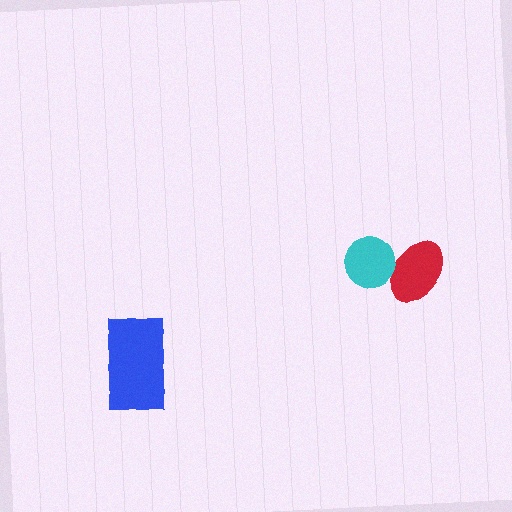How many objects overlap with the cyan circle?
1 object overlaps with the cyan circle.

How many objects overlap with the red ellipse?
1 object overlaps with the red ellipse.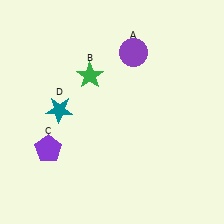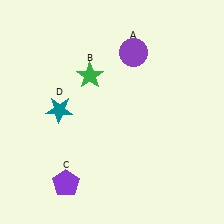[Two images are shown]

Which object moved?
The purple pentagon (C) moved down.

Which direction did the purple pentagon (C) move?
The purple pentagon (C) moved down.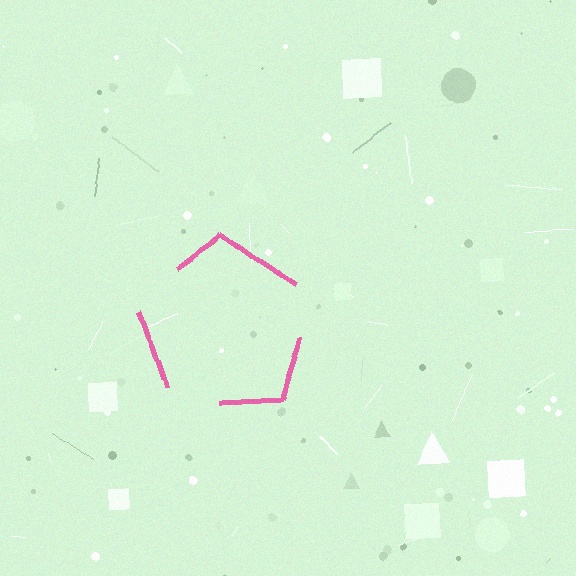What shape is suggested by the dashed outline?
The dashed outline suggests a pentagon.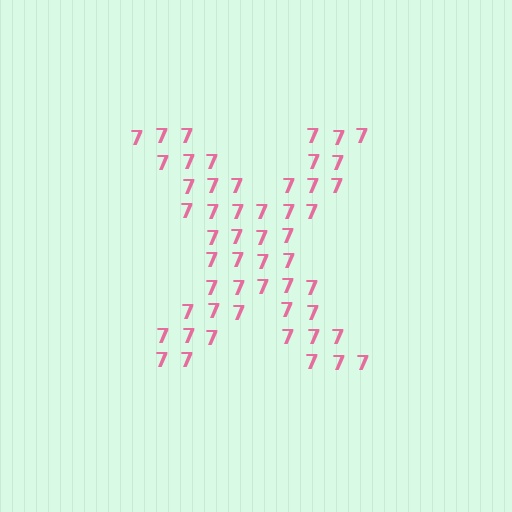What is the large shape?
The large shape is the letter X.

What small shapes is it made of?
It is made of small digit 7's.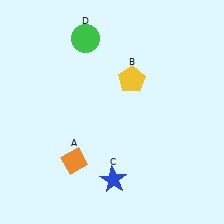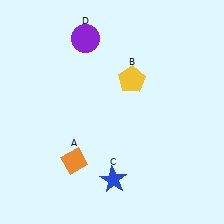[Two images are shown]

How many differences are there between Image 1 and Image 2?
There is 1 difference between the two images.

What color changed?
The circle (D) changed from green in Image 1 to purple in Image 2.